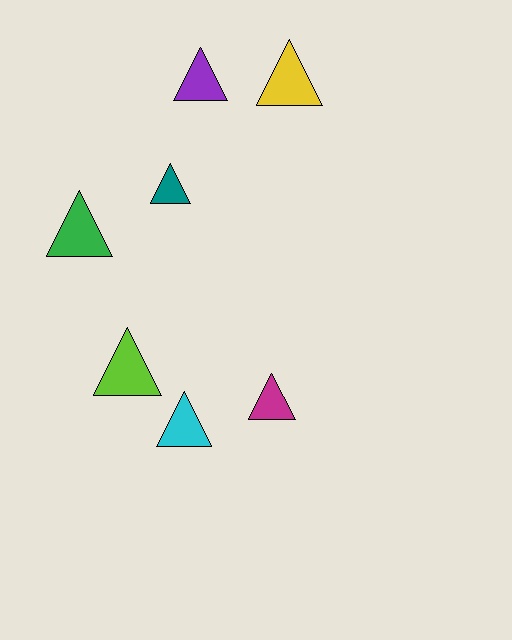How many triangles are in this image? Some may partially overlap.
There are 7 triangles.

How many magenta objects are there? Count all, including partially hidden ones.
There is 1 magenta object.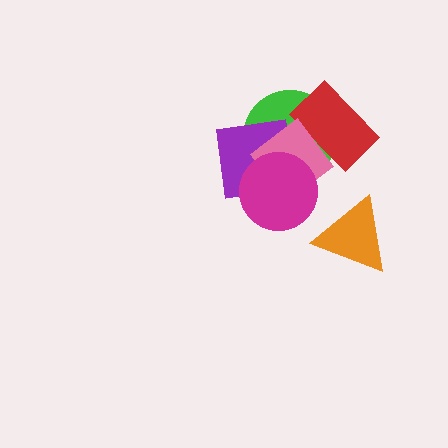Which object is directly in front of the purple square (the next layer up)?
The pink diamond is directly in front of the purple square.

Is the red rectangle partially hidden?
Yes, it is partially covered by another shape.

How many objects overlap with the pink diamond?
4 objects overlap with the pink diamond.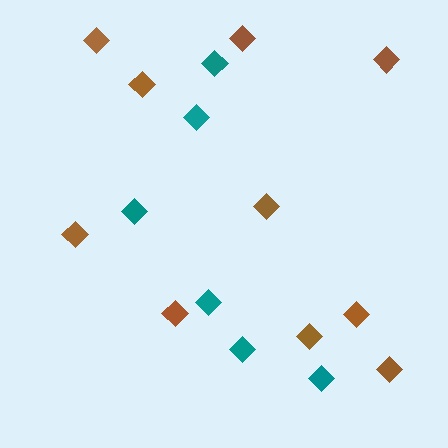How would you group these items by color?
There are 2 groups: one group of brown diamonds (10) and one group of teal diamonds (6).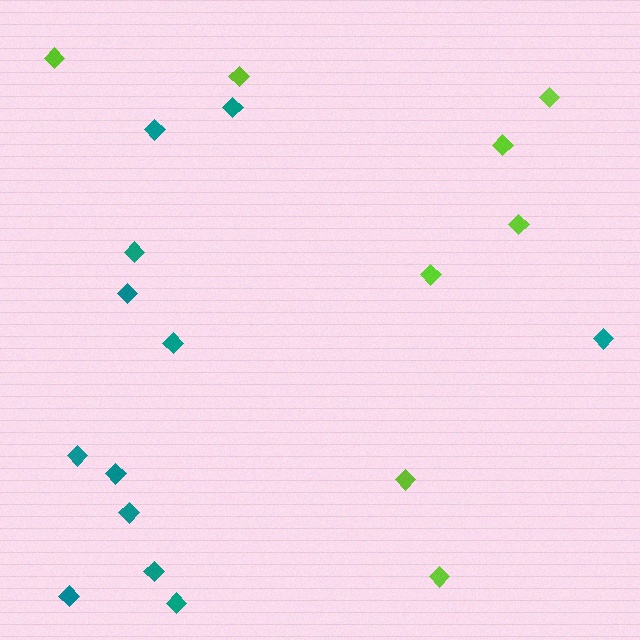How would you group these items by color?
There are 2 groups: one group of teal diamonds (12) and one group of lime diamonds (8).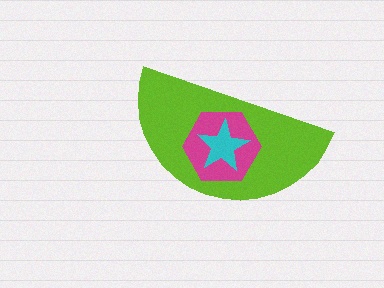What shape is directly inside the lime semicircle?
The magenta hexagon.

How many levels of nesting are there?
3.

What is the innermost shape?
The cyan star.